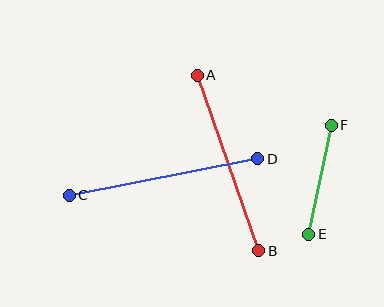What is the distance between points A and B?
The distance is approximately 186 pixels.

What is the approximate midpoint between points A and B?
The midpoint is at approximately (228, 163) pixels.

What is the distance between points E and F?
The distance is approximately 111 pixels.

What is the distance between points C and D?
The distance is approximately 192 pixels.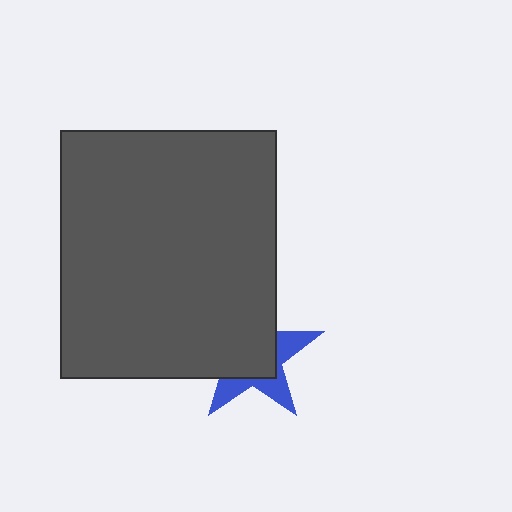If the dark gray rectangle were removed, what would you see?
You would see the complete blue star.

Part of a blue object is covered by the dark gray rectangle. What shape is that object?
It is a star.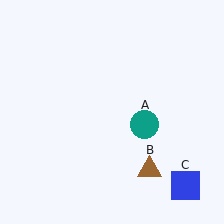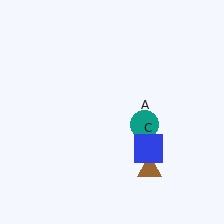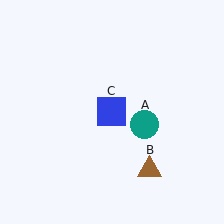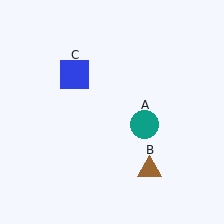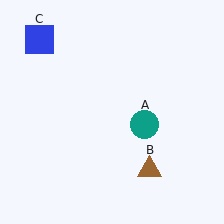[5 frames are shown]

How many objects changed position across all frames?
1 object changed position: blue square (object C).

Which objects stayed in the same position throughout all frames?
Teal circle (object A) and brown triangle (object B) remained stationary.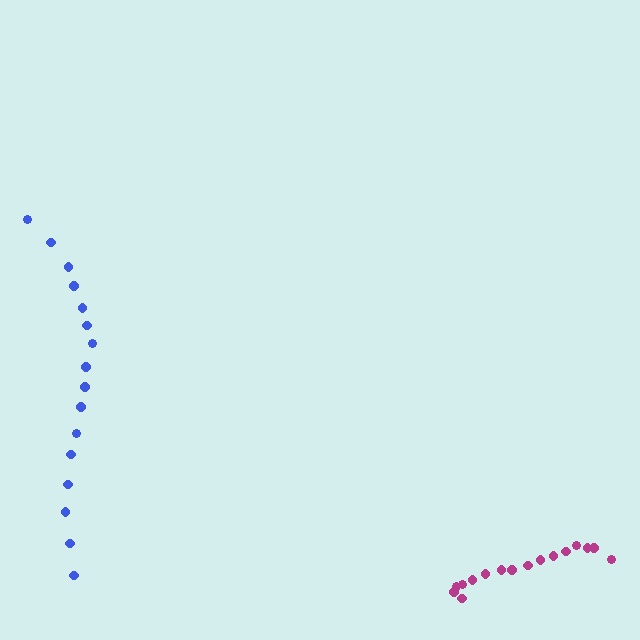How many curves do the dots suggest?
There are 2 distinct paths.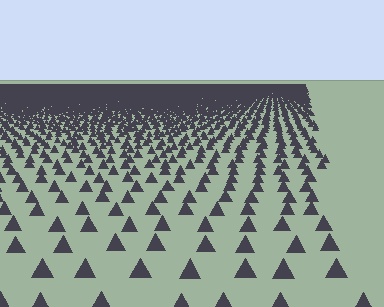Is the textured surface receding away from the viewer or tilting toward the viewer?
The surface is receding away from the viewer. Texture elements get smaller and denser toward the top.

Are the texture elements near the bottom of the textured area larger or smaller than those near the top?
Larger. Near the bottom, elements are closer to the viewer and appear at a bigger on-screen size.